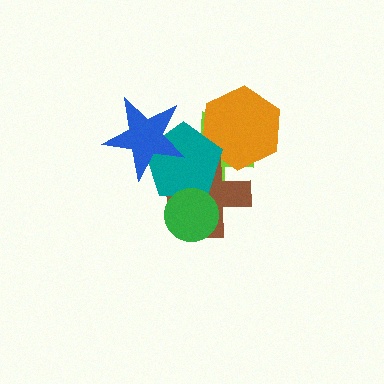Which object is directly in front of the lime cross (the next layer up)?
The orange hexagon is directly in front of the lime cross.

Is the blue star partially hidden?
No, no other shape covers it.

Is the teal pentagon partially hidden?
Yes, it is partially covered by another shape.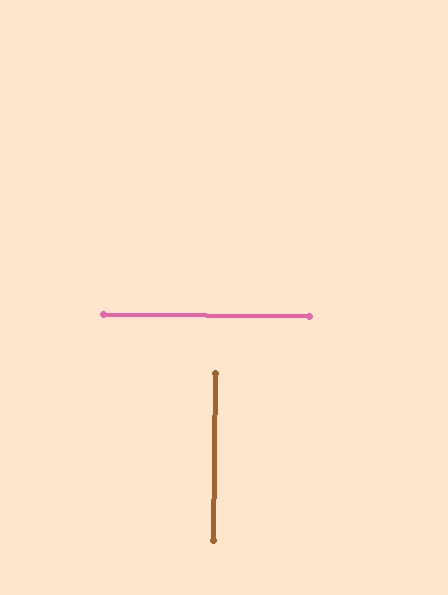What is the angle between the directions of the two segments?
Approximately 90 degrees.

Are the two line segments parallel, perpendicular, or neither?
Perpendicular — they meet at approximately 90°.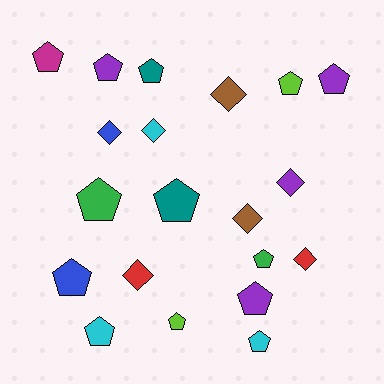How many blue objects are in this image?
There are 2 blue objects.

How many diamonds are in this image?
There are 7 diamonds.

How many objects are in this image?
There are 20 objects.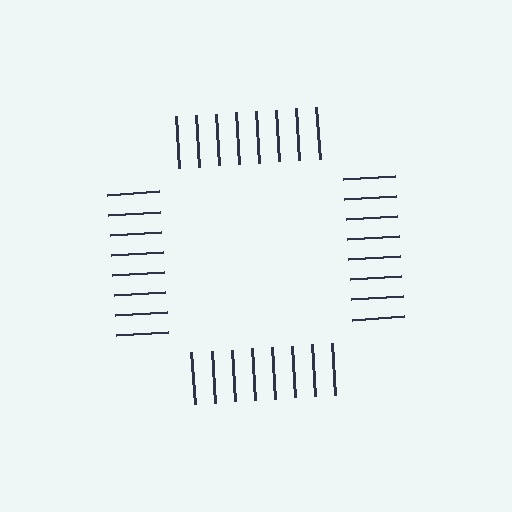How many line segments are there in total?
32 — 8 along each of the 4 edges.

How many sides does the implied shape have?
4 sides — the line-ends trace a square.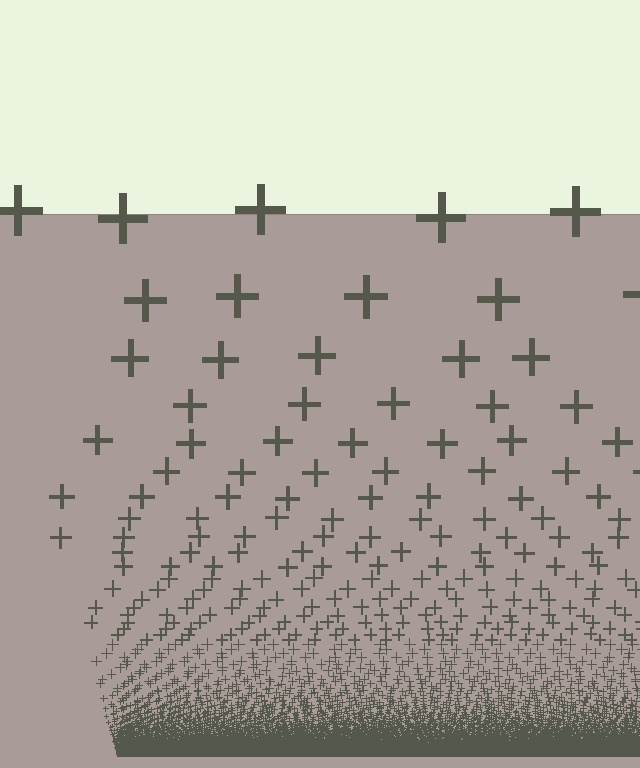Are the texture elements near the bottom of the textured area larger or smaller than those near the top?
Smaller. The gradient is inverted — elements near the bottom are smaller and denser.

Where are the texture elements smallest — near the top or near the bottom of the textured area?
Near the bottom.